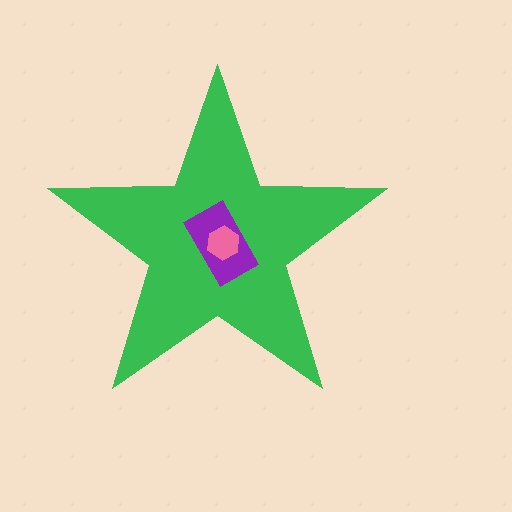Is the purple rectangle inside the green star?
Yes.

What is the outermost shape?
The green star.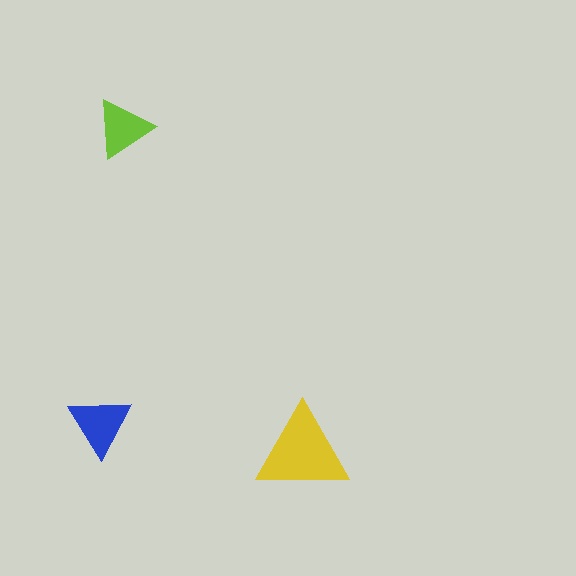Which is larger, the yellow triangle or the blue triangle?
The yellow one.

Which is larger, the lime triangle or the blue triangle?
The blue one.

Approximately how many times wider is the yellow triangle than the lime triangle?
About 1.5 times wider.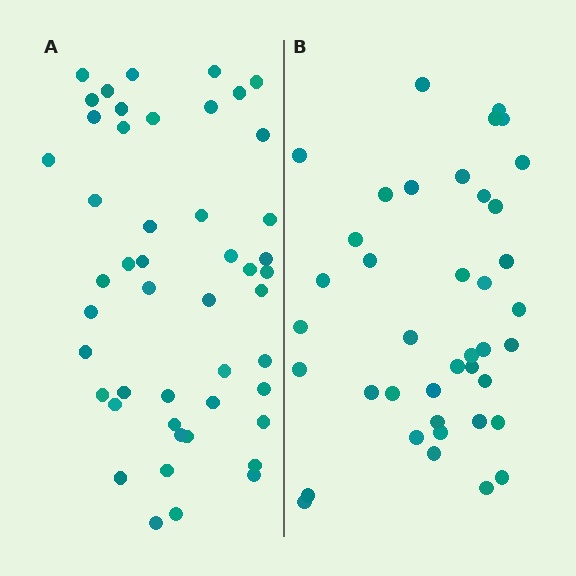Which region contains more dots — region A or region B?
Region A (the left region) has more dots.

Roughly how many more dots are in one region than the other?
Region A has roughly 8 or so more dots than region B.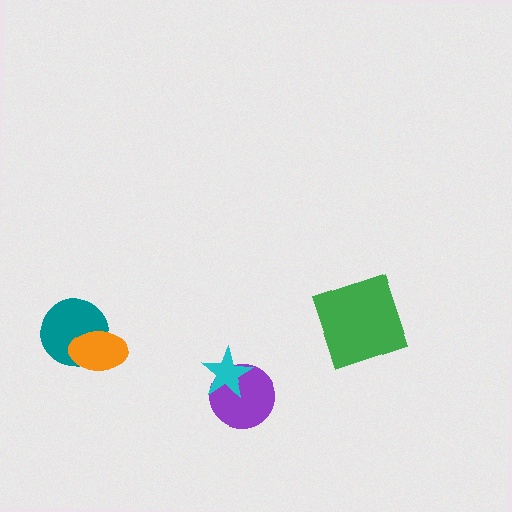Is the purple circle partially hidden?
Yes, it is partially covered by another shape.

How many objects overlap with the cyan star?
1 object overlaps with the cyan star.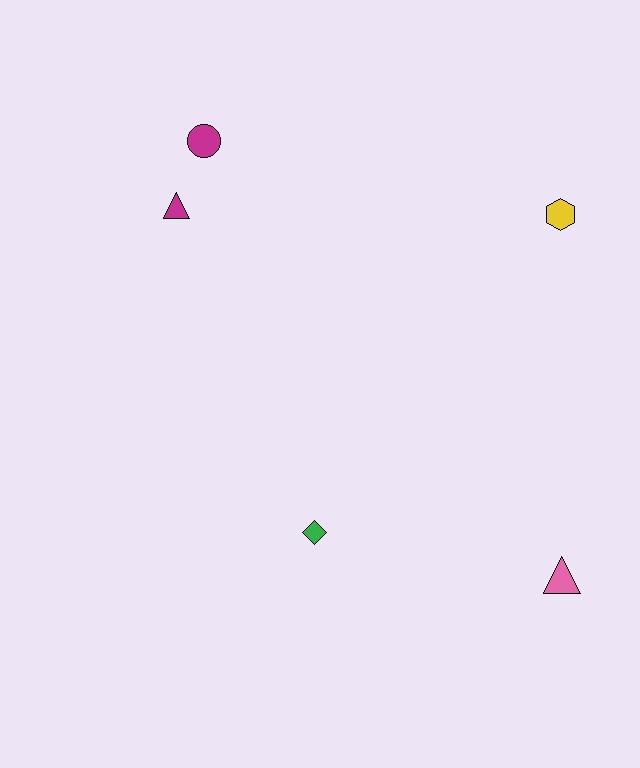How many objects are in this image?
There are 5 objects.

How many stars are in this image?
There are no stars.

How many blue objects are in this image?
There are no blue objects.